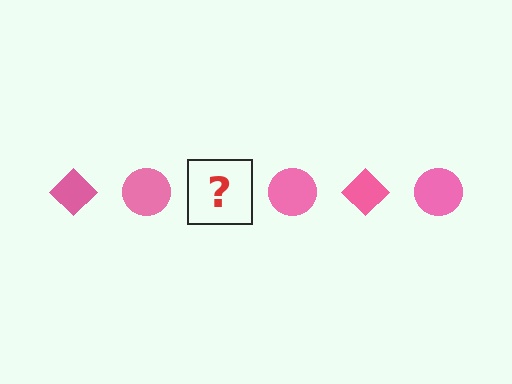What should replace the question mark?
The question mark should be replaced with a pink diamond.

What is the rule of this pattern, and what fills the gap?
The rule is that the pattern cycles through diamond, circle shapes in pink. The gap should be filled with a pink diamond.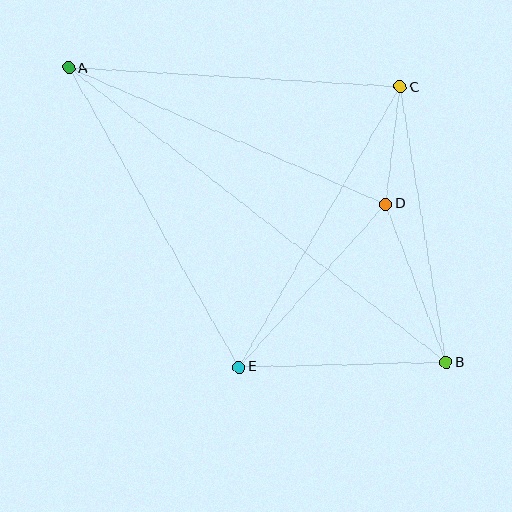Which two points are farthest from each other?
Points A and B are farthest from each other.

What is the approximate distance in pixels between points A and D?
The distance between A and D is approximately 345 pixels.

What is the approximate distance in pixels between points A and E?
The distance between A and E is approximately 345 pixels.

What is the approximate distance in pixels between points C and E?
The distance between C and E is approximately 323 pixels.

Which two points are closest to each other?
Points C and D are closest to each other.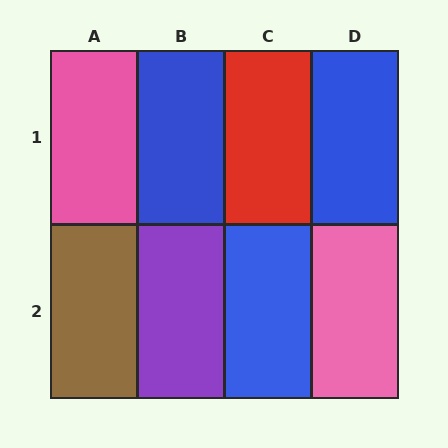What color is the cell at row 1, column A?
Pink.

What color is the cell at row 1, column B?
Blue.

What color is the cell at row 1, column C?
Red.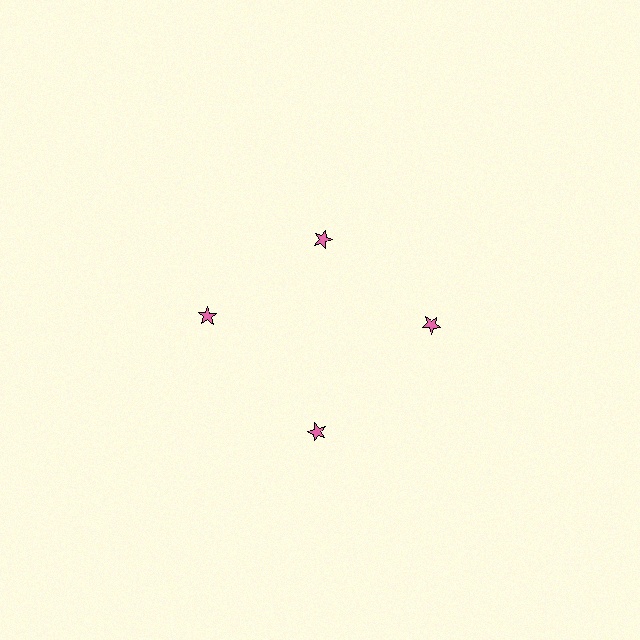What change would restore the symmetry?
The symmetry would be restored by moving it outward, back onto the ring so that all 4 stars sit at equal angles and equal distance from the center.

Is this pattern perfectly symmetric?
No. The 4 pink stars are arranged in a ring, but one element near the 12 o'clock position is pulled inward toward the center, breaking the 4-fold rotational symmetry.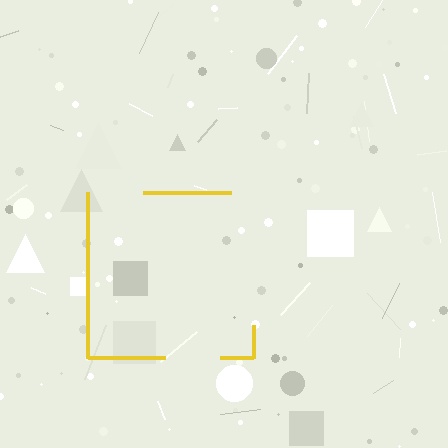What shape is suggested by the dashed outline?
The dashed outline suggests a square.